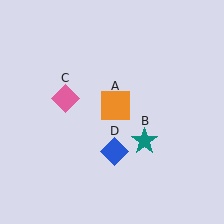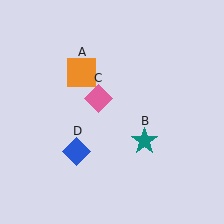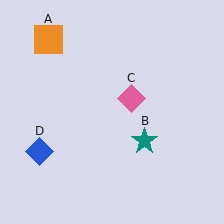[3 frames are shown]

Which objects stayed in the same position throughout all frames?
Teal star (object B) remained stationary.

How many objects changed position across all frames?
3 objects changed position: orange square (object A), pink diamond (object C), blue diamond (object D).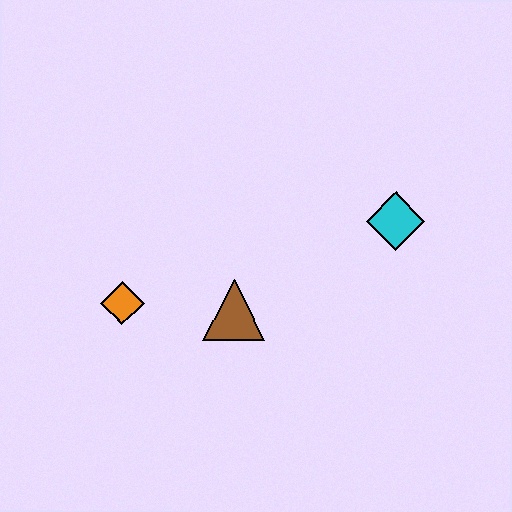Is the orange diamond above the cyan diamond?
No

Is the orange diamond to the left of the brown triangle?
Yes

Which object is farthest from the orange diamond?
The cyan diamond is farthest from the orange diamond.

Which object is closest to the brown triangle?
The orange diamond is closest to the brown triangle.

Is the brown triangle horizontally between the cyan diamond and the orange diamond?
Yes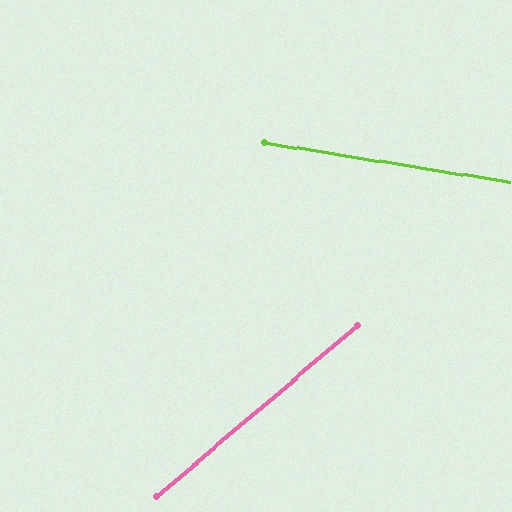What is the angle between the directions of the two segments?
Approximately 50 degrees.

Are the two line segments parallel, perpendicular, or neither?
Neither parallel nor perpendicular — they differ by about 50°.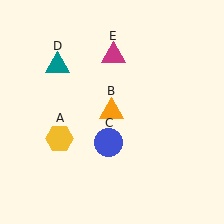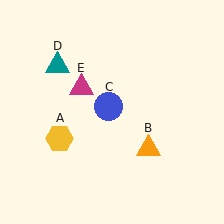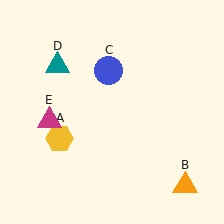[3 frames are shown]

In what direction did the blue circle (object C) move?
The blue circle (object C) moved up.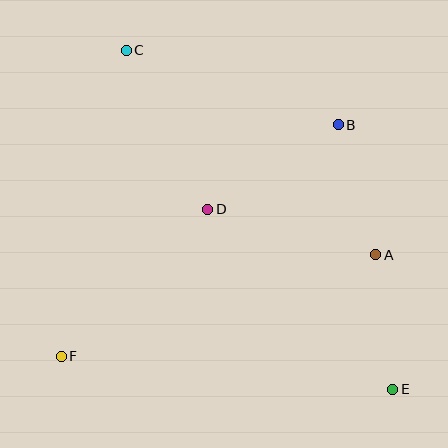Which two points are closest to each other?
Points A and E are closest to each other.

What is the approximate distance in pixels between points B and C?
The distance between B and C is approximately 225 pixels.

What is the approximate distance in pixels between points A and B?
The distance between A and B is approximately 136 pixels.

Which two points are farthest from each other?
Points C and E are farthest from each other.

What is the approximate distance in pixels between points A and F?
The distance between A and F is approximately 331 pixels.